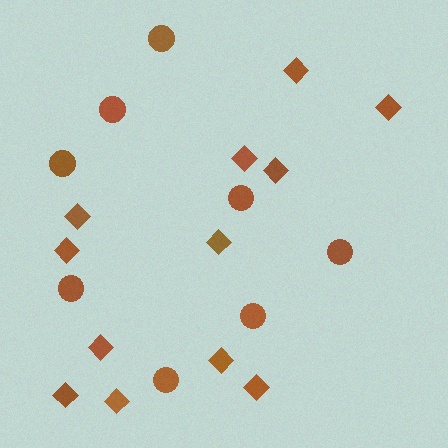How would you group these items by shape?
There are 2 groups: one group of circles (8) and one group of diamonds (12).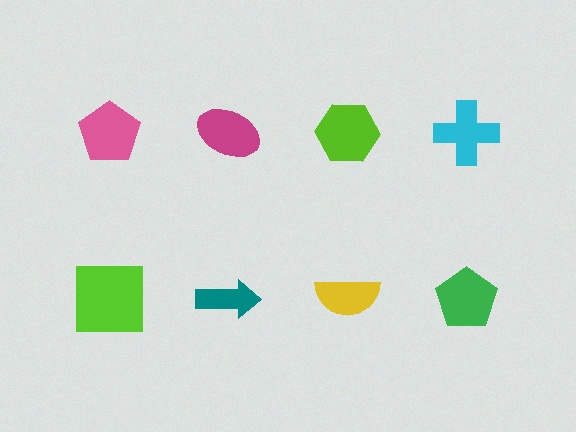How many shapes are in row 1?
4 shapes.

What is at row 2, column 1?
A lime square.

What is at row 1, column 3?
A lime hexagon.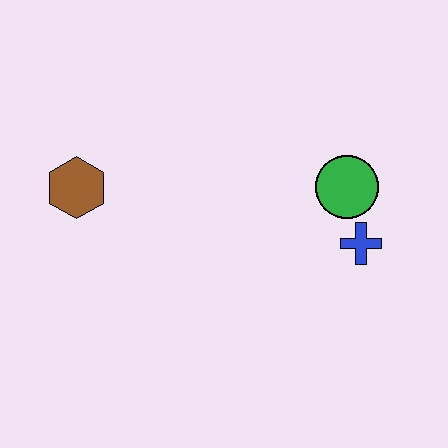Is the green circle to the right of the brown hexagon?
Yes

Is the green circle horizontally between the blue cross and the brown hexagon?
Yes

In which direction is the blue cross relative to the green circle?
The blue cross is below the green circle.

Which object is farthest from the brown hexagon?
The blue cross is farthest from the brown hexagon.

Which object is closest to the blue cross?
The green circle is closest to the blue cross.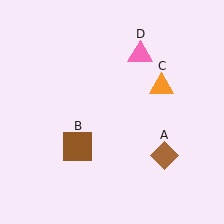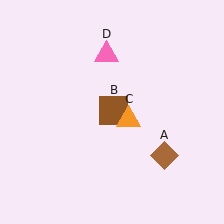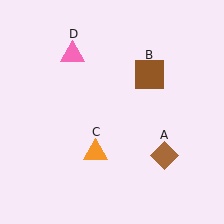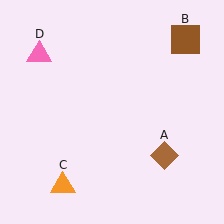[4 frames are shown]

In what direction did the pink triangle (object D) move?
The pink triangle (object D) moved left.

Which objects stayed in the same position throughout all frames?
Brown diamond (object A) remained stationary.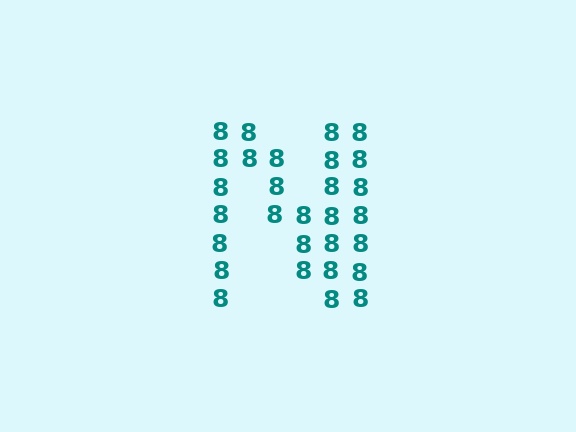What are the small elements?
The small elements are digit 8's.